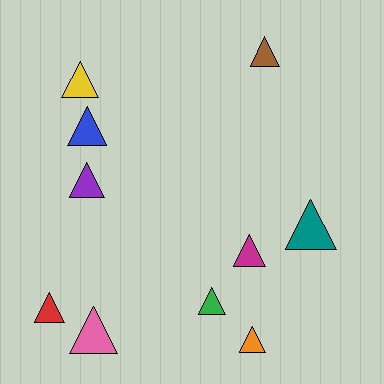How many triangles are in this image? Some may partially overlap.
There are 10 triangles.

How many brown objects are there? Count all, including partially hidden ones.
There is 1 brown object.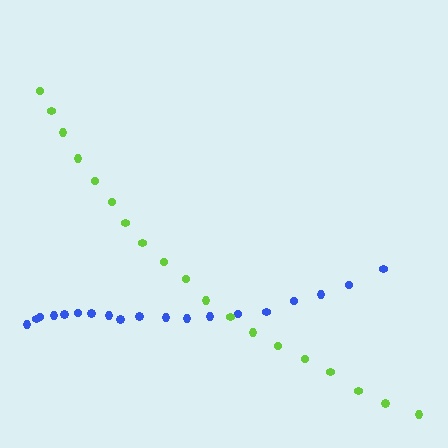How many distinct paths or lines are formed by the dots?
There are 2 distinct paths.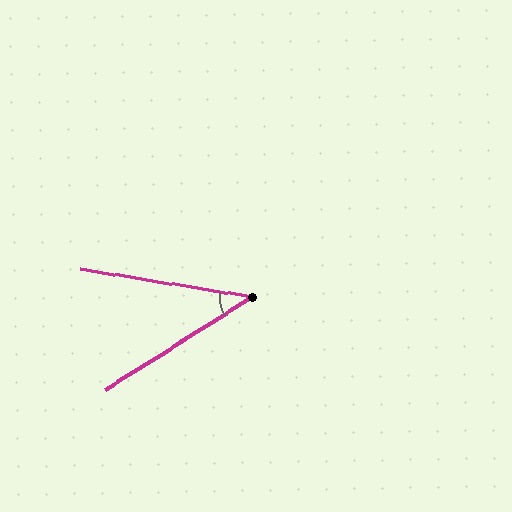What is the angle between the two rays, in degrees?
Approximately 41 degrees.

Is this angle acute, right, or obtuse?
It is acute.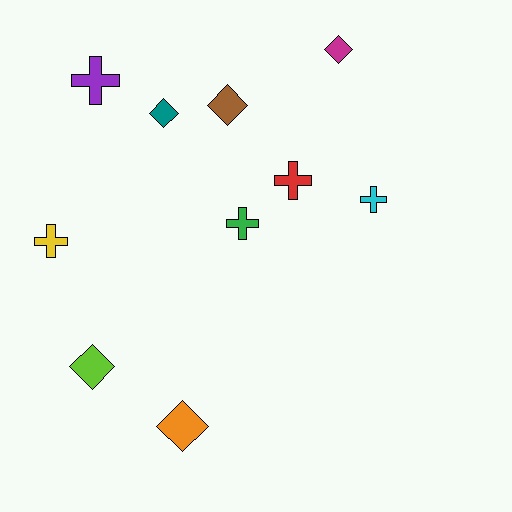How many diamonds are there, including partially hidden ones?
There are 5 diamonds.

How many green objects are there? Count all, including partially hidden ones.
There is 1 green object.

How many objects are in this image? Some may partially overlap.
There are 10 objects.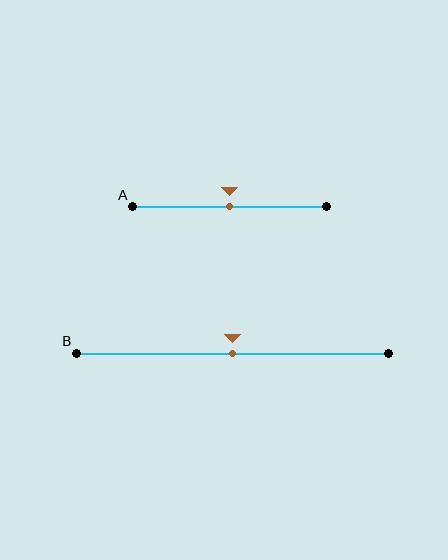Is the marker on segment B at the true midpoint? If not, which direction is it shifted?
Yes, the marker on segment B is at the true midpoint.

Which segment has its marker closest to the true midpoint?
Segment A has its marker closest to the true midpoint.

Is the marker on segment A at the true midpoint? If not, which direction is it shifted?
Yes, the marker on segment A is at the true midpoint.